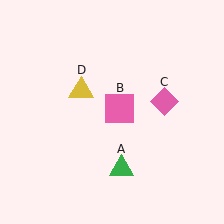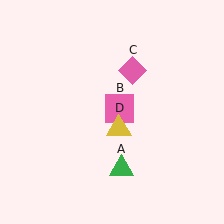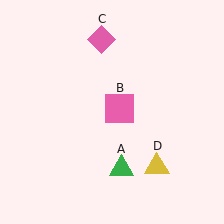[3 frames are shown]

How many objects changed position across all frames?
2 objects changed position: pink diamond (object C), yellow triangle (object D).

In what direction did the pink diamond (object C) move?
The pink diamond (object C) moved up and to the left.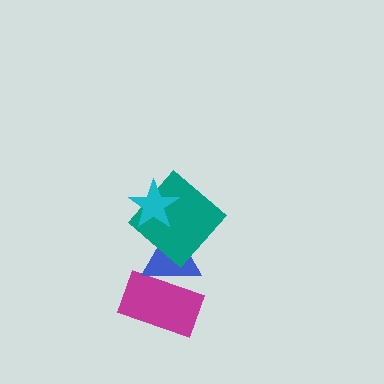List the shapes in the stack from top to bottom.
From top to bottom: the cyan star, the teal diamond, the blue triangle, the magenta rectangle.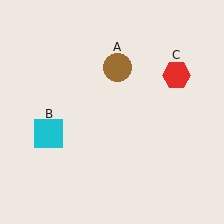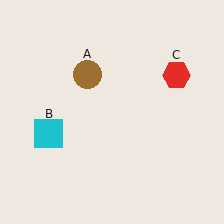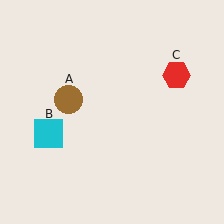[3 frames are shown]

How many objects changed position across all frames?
1 object changed position: brown circle (object A).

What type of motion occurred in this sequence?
The brown circle (object A) rotated counterclockwise around the center of the scene.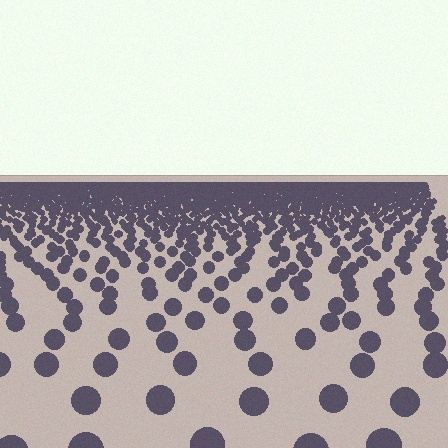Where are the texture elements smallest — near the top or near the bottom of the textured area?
Near the top.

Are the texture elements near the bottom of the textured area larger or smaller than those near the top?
Larger. Near the bottom, elements are closer to the viewer and appear at a bigger on-screen size.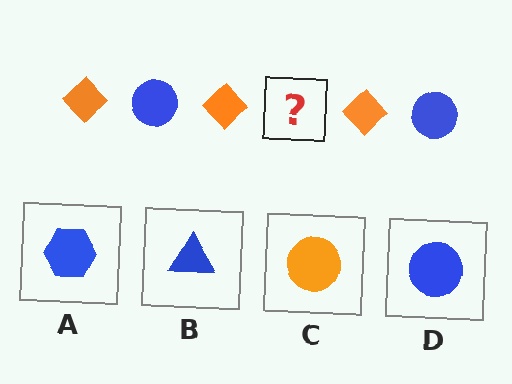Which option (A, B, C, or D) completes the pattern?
D.